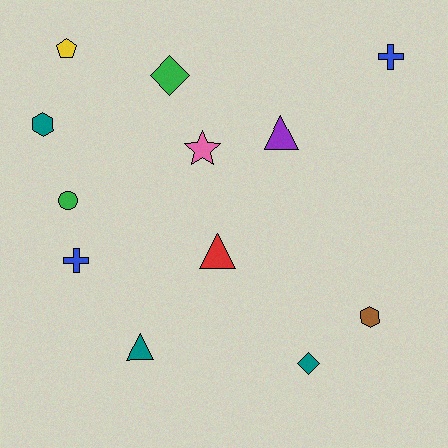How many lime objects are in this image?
There are no lime objects.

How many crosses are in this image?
There are 2 crosses.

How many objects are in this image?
There are 12 objects.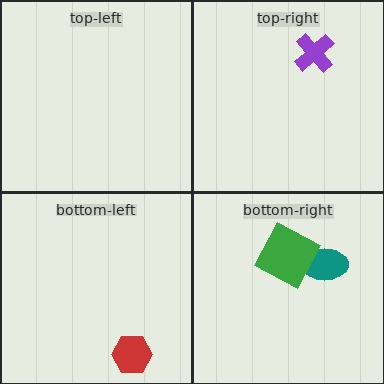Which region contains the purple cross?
The top-right region.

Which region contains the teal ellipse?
The bottom-right region.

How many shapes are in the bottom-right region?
2.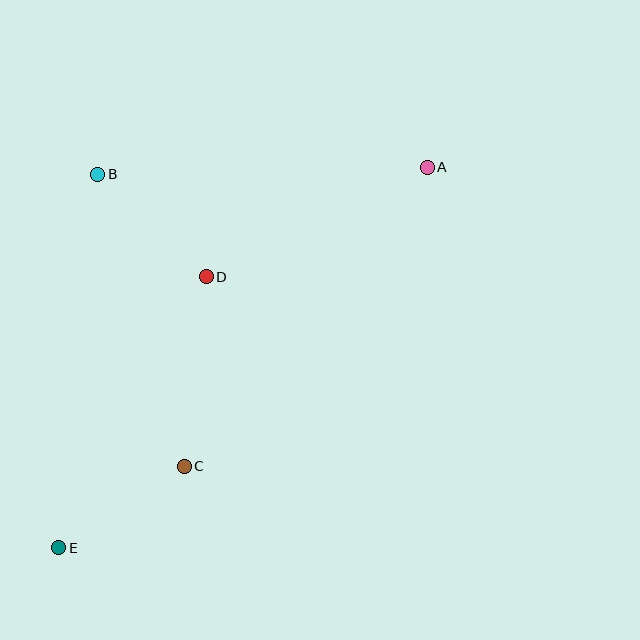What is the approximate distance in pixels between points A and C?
The distance between A and C is approximately 385 pixels.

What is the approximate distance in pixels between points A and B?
The distance between A and B is approximately 330 pixels.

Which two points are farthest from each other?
Points A and E are farthest from each other.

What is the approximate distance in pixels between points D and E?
The distance between D and E is approximately 308 pixels.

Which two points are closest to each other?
Points B and D are closest to each other.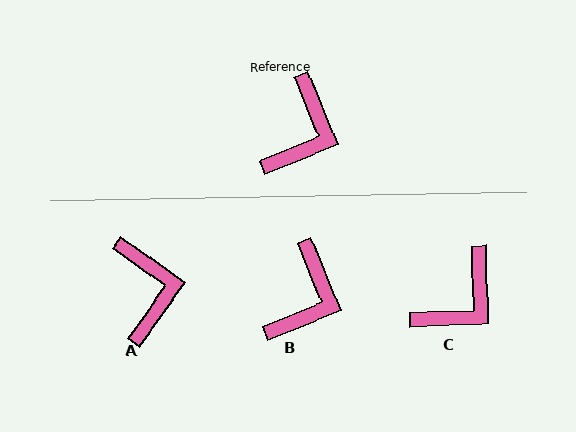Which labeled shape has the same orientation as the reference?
B.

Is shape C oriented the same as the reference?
No, it is off by about 21 degrees.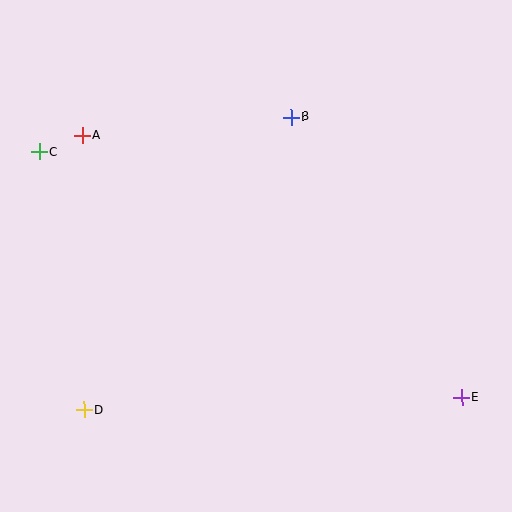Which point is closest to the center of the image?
Point B at (291, 117) is closest to the center.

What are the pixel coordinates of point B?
Point B is at (291, 117).